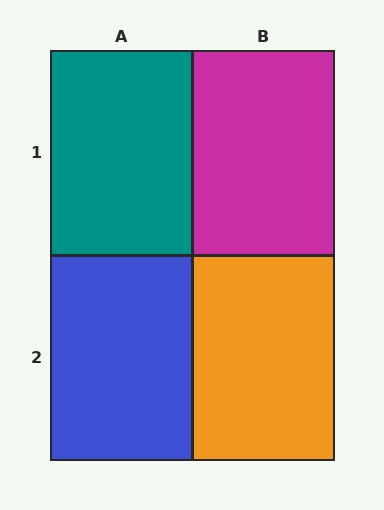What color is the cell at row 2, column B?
Orange.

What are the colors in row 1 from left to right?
Teal, magenta.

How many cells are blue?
1 cell is blue.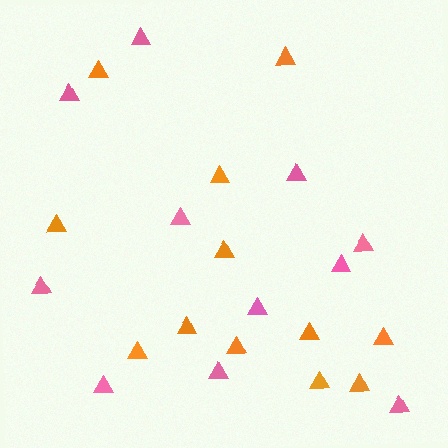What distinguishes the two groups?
There are 2 groups: one group of pink triangles (11) and one group of orange triangles (12).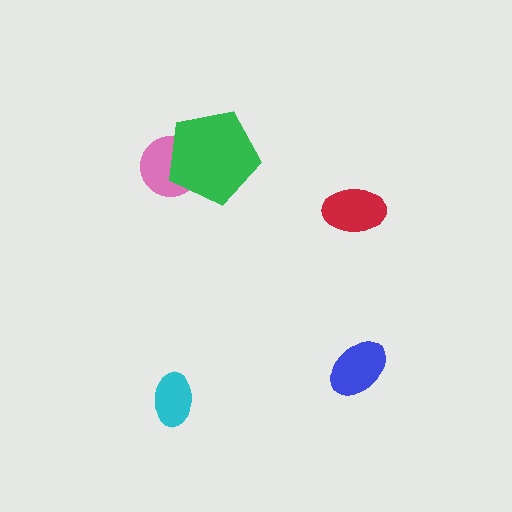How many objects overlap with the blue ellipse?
0 objects overlap with the blue ellipse.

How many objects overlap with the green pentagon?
1 object overlaps with the green pentagon.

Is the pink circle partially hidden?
Yes, it is partially covered by another shape.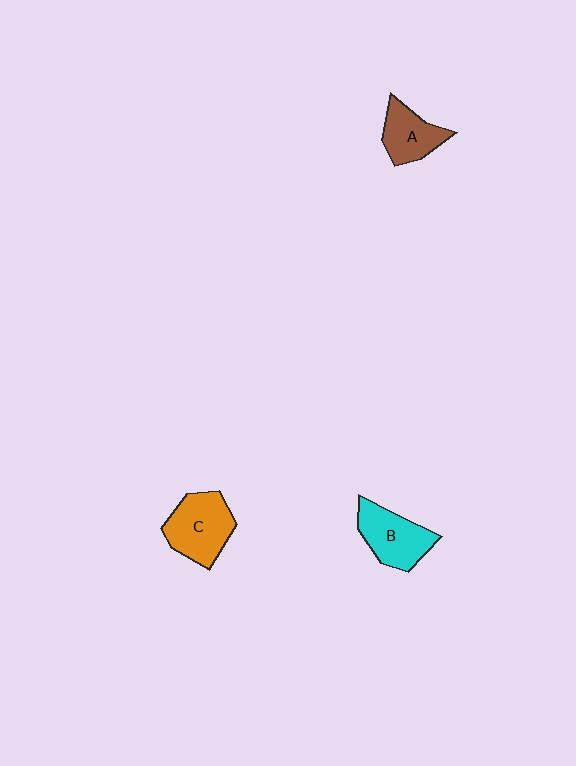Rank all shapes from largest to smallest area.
From largest to smallest: C (orange), B (cyan), A (brown).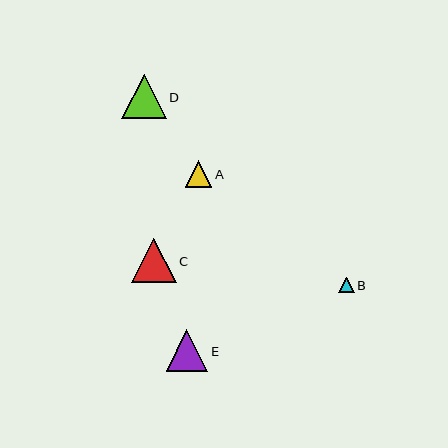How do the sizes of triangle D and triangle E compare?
Triangle D and triangle E are approximately the same size.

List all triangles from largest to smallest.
From largest to smallest: D, C, E, A, B.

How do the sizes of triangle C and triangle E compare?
Triangle C and triangle E are approximately the same size.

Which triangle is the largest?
Triangle D is the largest with a size of approximately 45 pixels.